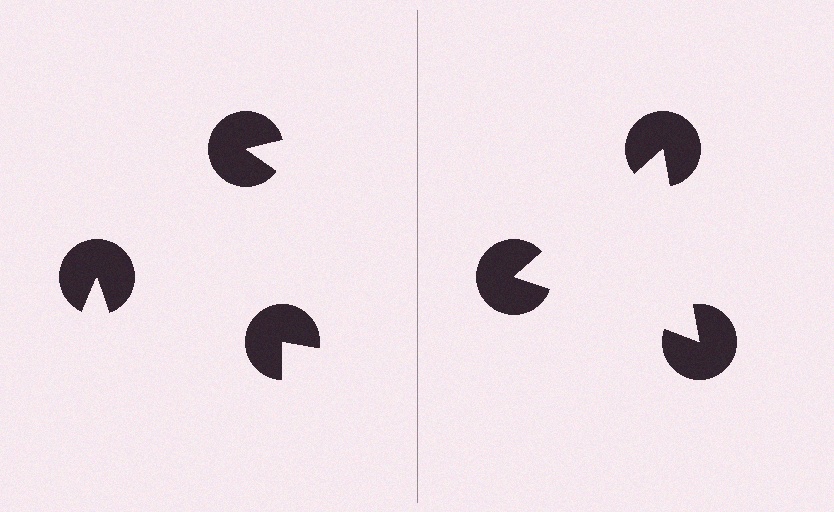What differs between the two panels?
The pac-man discs are positioned identically on both sides; only the wedge orientations differ. On the right they align to a triangle; on the left they are misaligned.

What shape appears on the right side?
An illusory triangle.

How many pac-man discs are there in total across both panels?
6 — 3 on each side.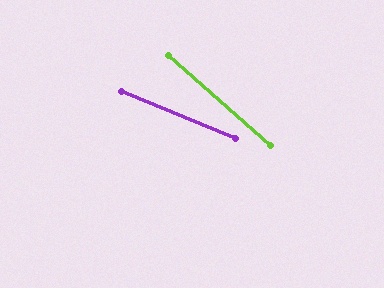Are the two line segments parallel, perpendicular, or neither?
Neither parallel nor perpendicular — they differ by about 19°.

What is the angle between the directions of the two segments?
Approximately 19 degrees.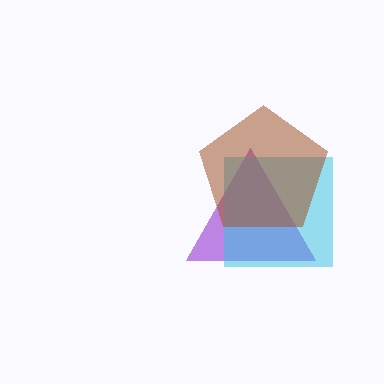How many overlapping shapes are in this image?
There are 3 overlapping shapes in the image.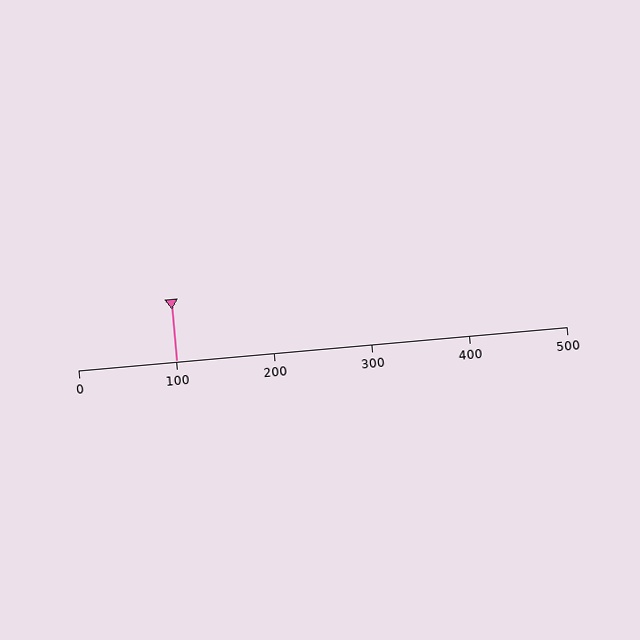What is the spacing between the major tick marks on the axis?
The major ticks are spaced 100 apart.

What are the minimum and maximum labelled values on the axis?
The axis runs from 0 to 500.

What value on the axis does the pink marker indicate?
The marker indicates approximately 100.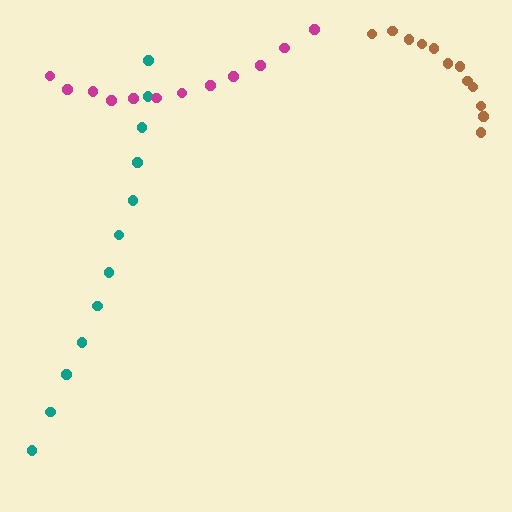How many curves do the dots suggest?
There are 3 distinct paths.